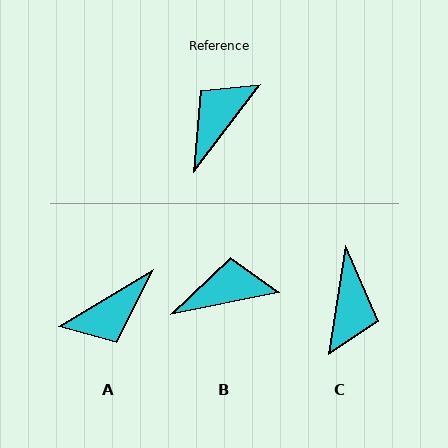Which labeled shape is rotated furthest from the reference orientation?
A, about 159 degrees away.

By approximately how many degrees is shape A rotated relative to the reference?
Approximately 159 degrees counter-clockwise.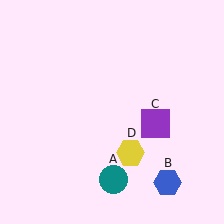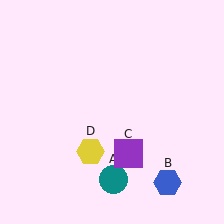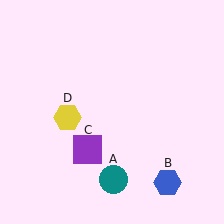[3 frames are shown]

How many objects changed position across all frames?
2 objects changed position: purple square (object C), yellow hexagon (object D).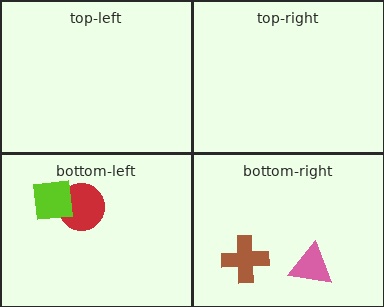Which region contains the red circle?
The bottom-left region.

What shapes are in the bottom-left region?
The red circle, the lime square.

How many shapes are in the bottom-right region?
2.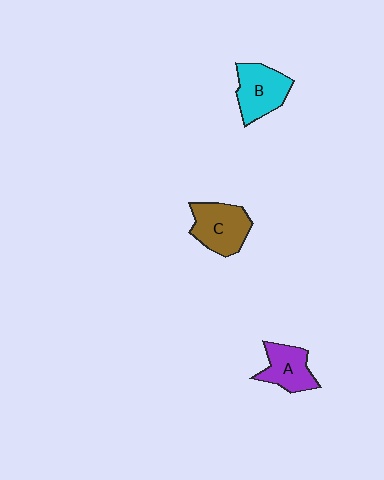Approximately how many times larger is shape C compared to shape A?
Approximately 1.2 times.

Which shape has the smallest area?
Shape A (purple).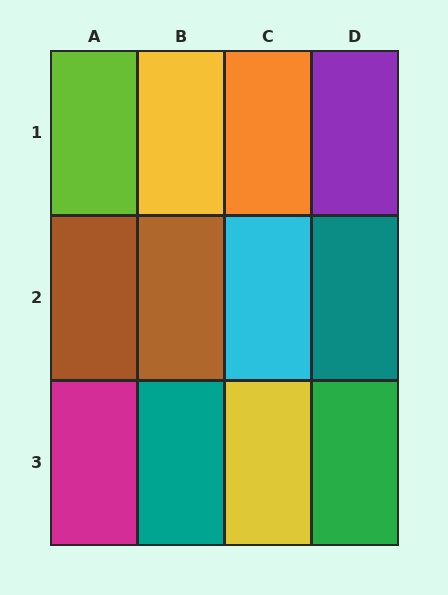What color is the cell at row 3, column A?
Magenta.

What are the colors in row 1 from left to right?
Lime, yellow, orange, purple.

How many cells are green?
1 cell is green.